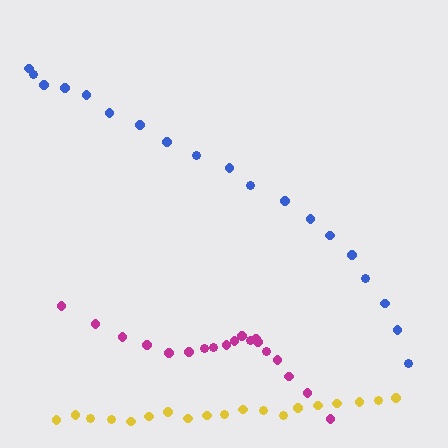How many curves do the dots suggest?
There are 3 distinct paths.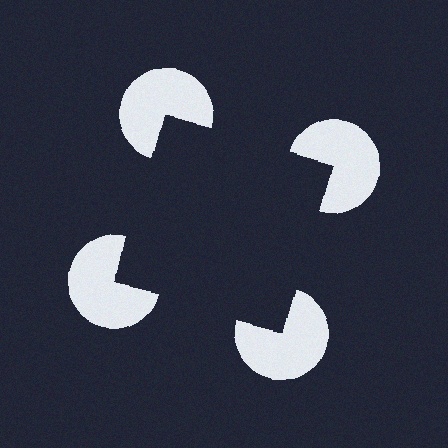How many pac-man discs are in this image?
There are 4 — one at each vertex of the illusory square.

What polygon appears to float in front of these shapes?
An illusory square — its edges are inferred from the aligned wedge cuts in the pac-man discs, not physically drawn.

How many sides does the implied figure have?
4 sides.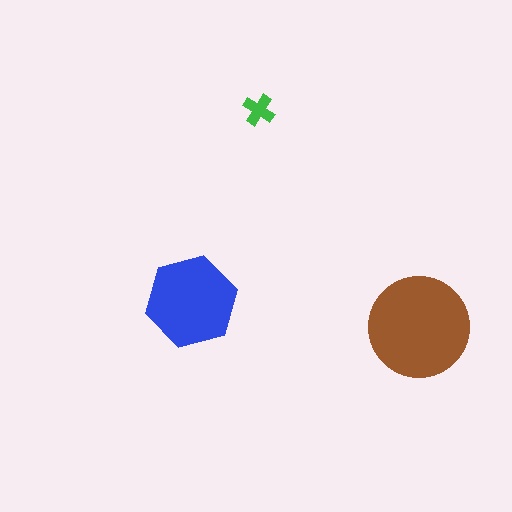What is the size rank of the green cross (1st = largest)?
3rd.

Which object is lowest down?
The brown circle is bottommost.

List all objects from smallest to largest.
The green cross, the blue hexagon, the brown circle.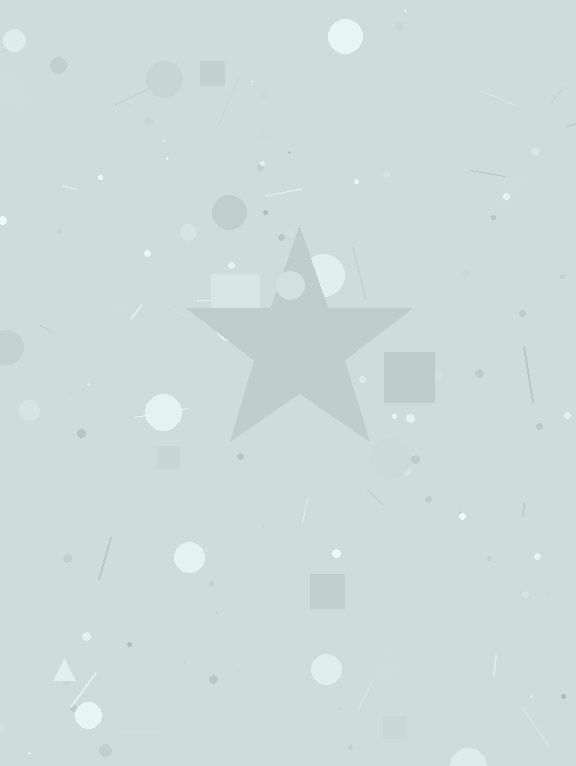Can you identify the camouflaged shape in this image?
The camouflaged shape is a star.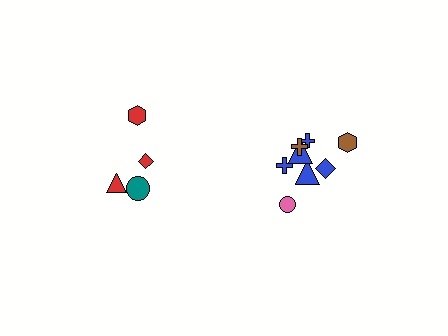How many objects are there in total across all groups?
There are 12 objects.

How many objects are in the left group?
There are 4 objects.